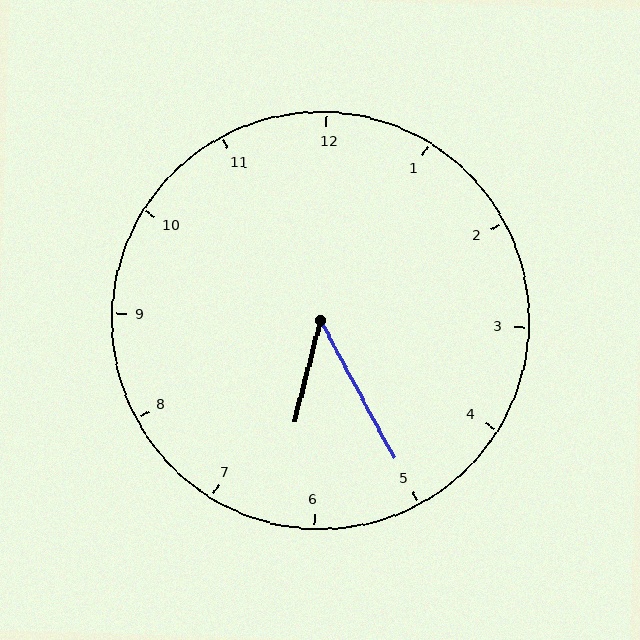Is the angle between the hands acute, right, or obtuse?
It is acute.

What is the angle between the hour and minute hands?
Approximately 42 degrees.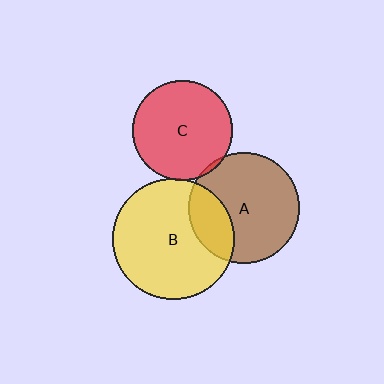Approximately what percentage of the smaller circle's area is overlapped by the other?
Approximately 5%.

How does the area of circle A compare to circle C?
Approximately 1.2 times.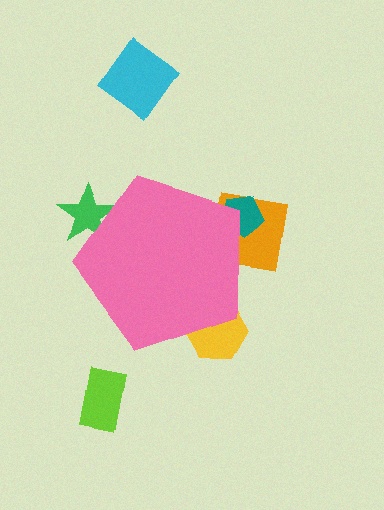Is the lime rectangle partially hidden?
No, the lime rectangle is fully visible.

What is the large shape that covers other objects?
A pink pentagon.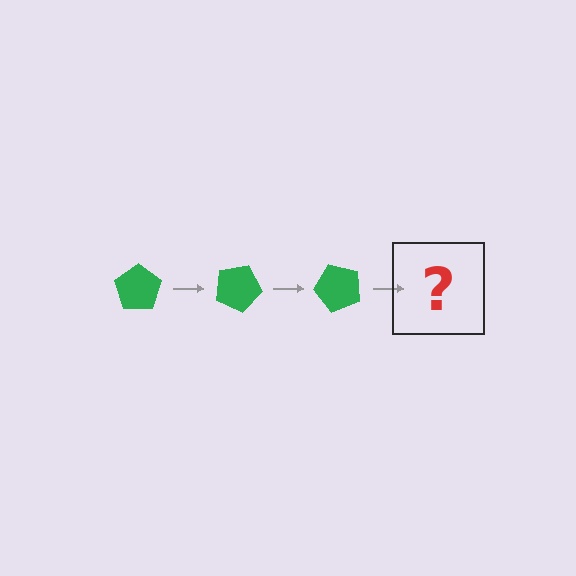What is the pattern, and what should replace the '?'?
The pattern is that the pentagon rotates 25 degrees each step. The '?' should be a green pentagon rotated 75 degrees.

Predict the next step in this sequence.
The next step is a green pentagon rotated 75 degrees.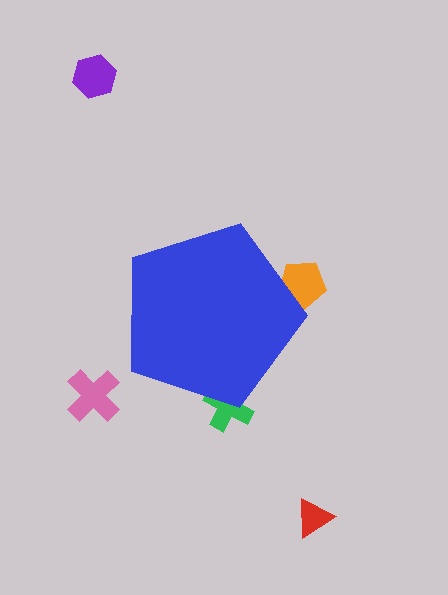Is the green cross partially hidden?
Yes, the green cross is partially hidden behind the blue pentagon.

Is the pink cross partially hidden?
No, the pink cross is fully visible.